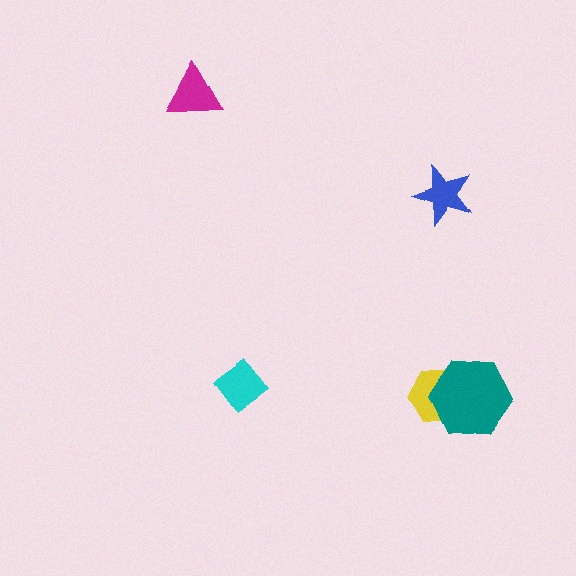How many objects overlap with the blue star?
0 objects overlap with the blue star.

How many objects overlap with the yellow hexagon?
1 object overlaps with the yellow hexagon.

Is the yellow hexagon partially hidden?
Yes, it is partially covered by another shape.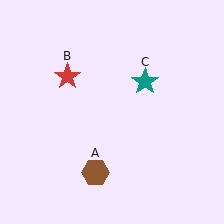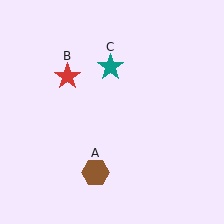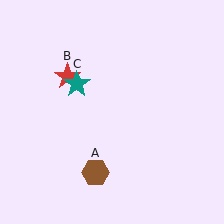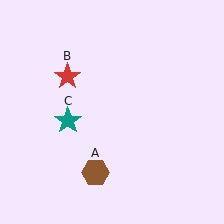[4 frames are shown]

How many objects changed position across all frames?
1 object changed position: teal star (object C).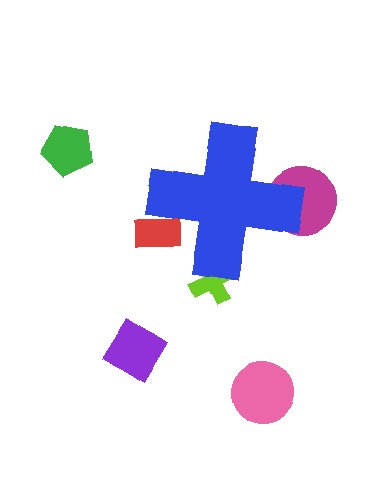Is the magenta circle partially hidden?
Yes, the magenta circle is partially hidden behind the blue cross.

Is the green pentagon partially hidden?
No, the green pentagon is fully visible.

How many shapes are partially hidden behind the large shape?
3 shapes are partially hidden.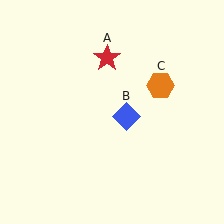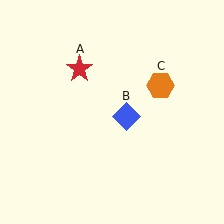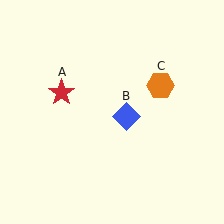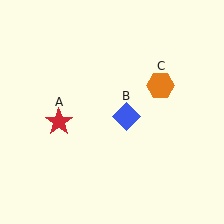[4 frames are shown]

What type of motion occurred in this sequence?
The red star (object A) rotated counterclockwise around the center of the scene.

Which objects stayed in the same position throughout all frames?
Blue diamond (object B) and orange hexagon (object C) remained stationary.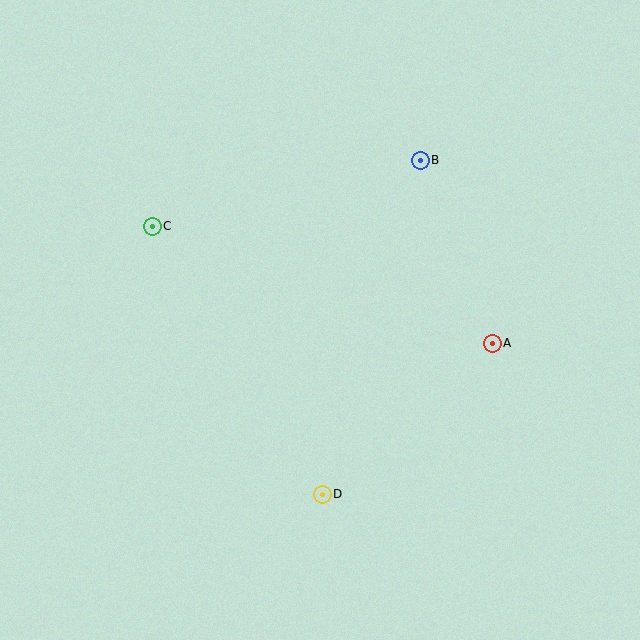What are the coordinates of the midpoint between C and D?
The midpoint between C and D is at (237, 360).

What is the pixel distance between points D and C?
The distance between D and C is 317 pixels.